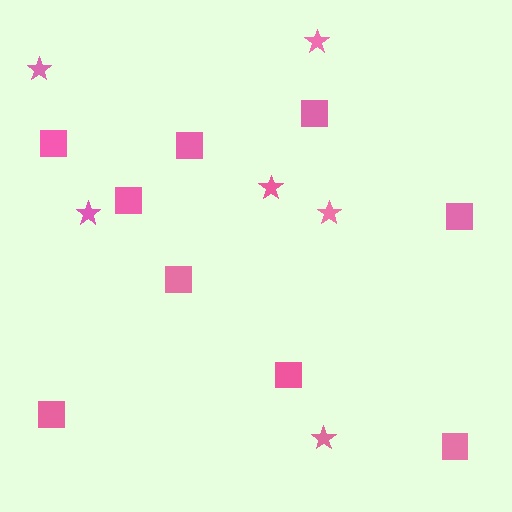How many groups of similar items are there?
There are 2 groups: one group of stars (6) and one group of squares (9).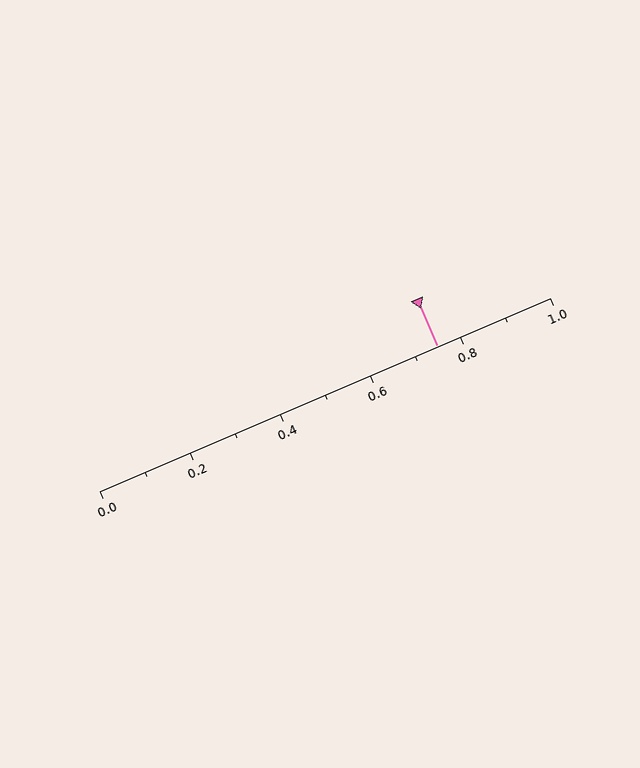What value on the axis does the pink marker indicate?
The marker indicates approximately 0.75.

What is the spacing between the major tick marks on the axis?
The major ticks are spaced 0.2 apart.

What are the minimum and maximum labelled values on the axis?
The axis runs from 0.0 to 1.0.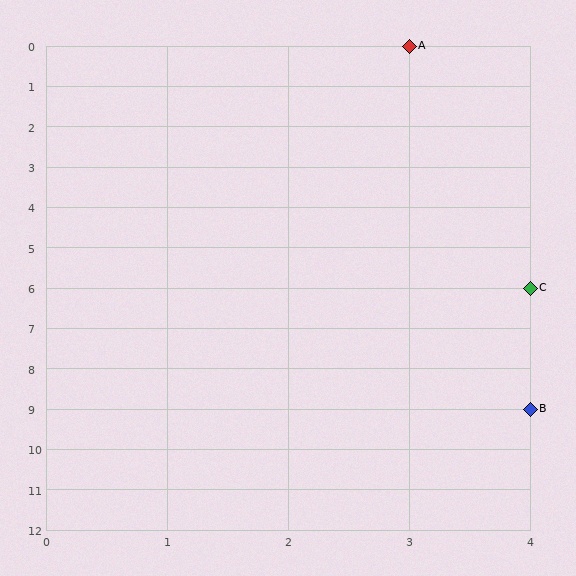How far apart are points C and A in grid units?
Points C and A are 1 column and 6 rows apart (about 6.1 grid units diagonally).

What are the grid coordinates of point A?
Point A is at grid coordinates (3, 0).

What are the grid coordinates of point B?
Point B is at grid coordinates (4, 9).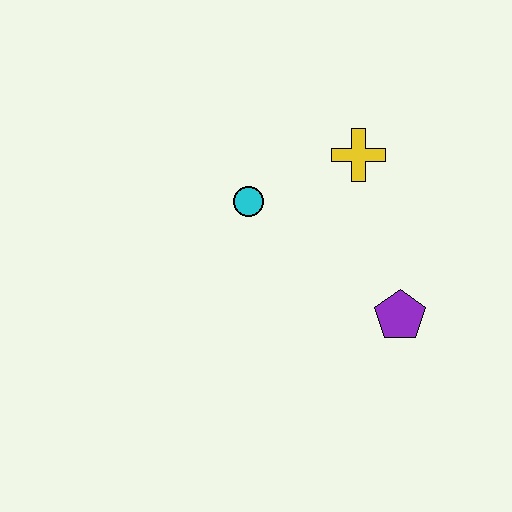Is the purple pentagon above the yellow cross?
No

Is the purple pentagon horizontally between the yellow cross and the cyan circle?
No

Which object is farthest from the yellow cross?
The purple pentagon is farthest from the yellow cross.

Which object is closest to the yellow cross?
The cyan circle is closest to the yellow cross.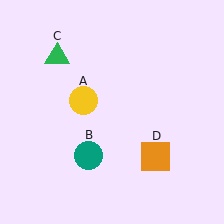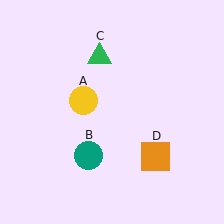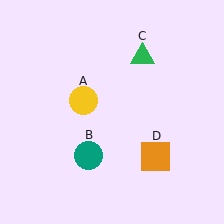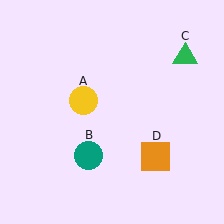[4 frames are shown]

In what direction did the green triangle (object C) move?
The green triangle (object C) moved right.